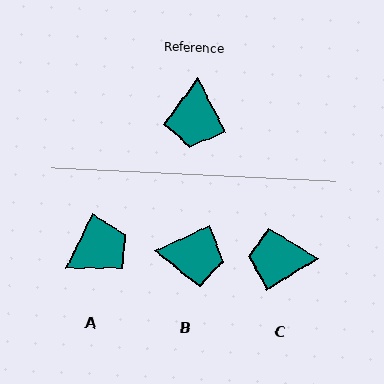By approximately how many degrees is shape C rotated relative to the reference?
Approximately 85 degrees clockwise.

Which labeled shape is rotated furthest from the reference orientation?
A, about 127 degrees away.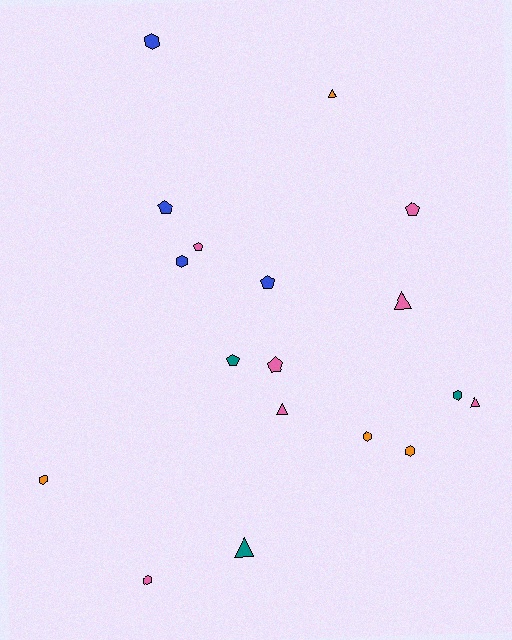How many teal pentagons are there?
There is 1 teal pentagon.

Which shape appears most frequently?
Hexagon, with 7 objects.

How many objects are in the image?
There are 18 objects.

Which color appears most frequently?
Pink, with 7 objects.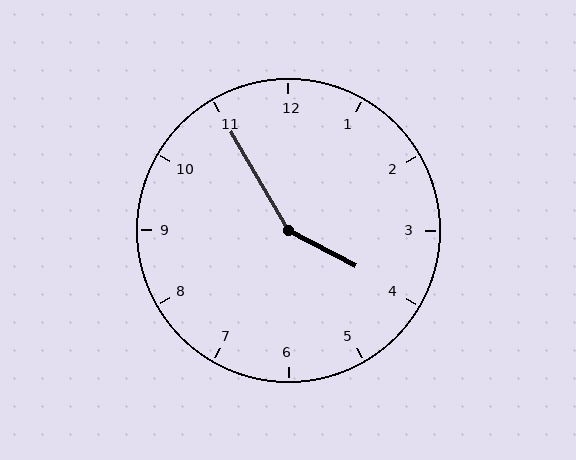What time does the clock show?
3:55.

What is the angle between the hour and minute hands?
Approximately 148 degrees.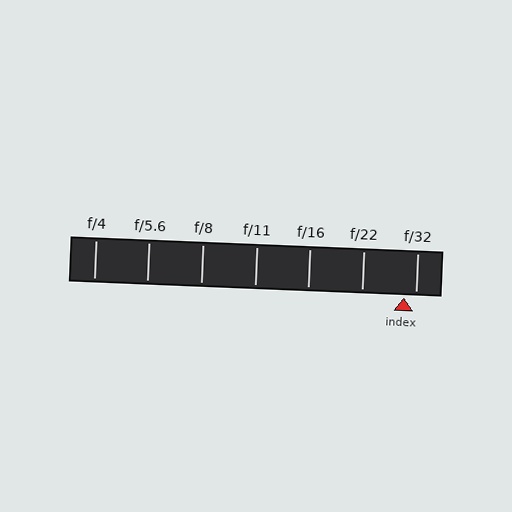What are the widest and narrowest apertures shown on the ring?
The widest aperture shown is f/4 and the narrowest is f/32.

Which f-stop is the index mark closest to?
The index mark is closest to f/32.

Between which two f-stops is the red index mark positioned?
The index mark is between f/22 and f/32.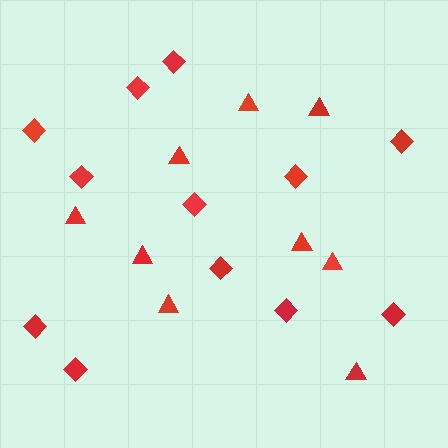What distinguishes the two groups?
There are 2 groups: one group of diamonds (12) and one group of triangles (9).